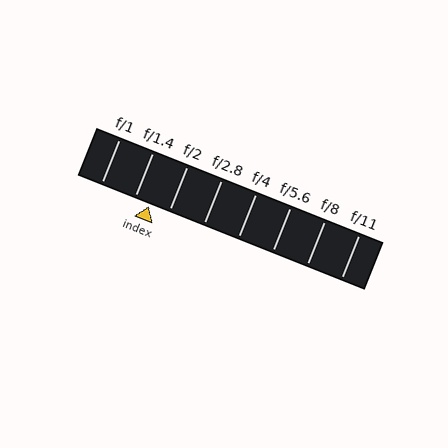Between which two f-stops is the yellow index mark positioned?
The index mark is between f/1.4 and f/2.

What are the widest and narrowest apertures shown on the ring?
The widest aperture shown is f/1 and the narrowest is f/11.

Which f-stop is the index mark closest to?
The index mark is closest to f/1.4.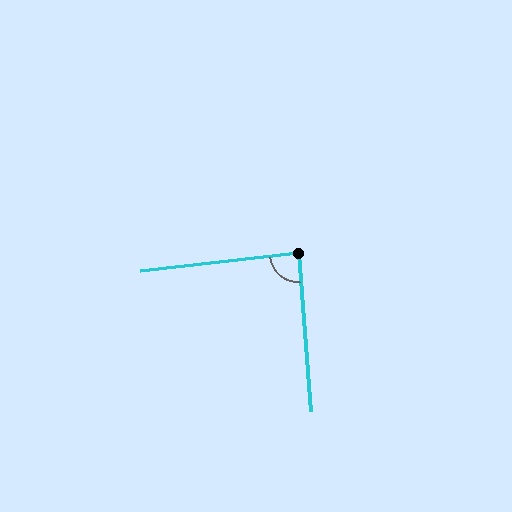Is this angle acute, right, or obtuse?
It is approximately a right angle.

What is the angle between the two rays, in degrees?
Approximately 88 degrees.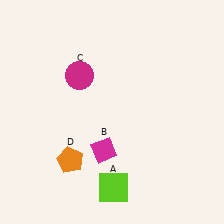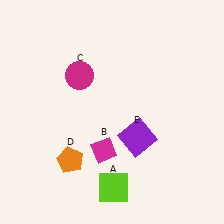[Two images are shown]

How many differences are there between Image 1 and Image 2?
There is 1 difference between the two images.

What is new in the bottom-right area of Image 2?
A purple square (E) was added in the bottom-right area of Image 2.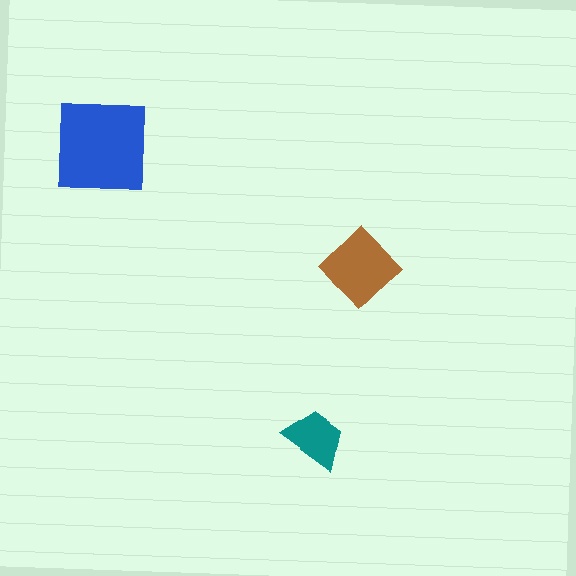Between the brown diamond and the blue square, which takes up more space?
The blue square.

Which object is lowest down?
The teal trapezoid is bottommost.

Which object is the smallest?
The teal trapezoid.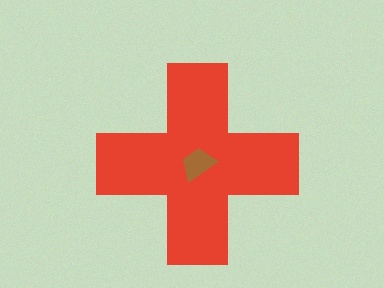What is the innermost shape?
The brown trapezoid.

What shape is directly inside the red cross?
The brown trapezoid.